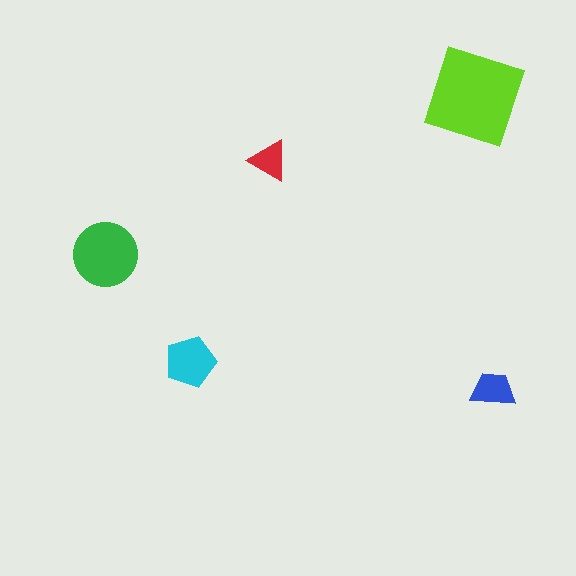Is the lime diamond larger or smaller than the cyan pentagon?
Larger.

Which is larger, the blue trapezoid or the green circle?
The green circle.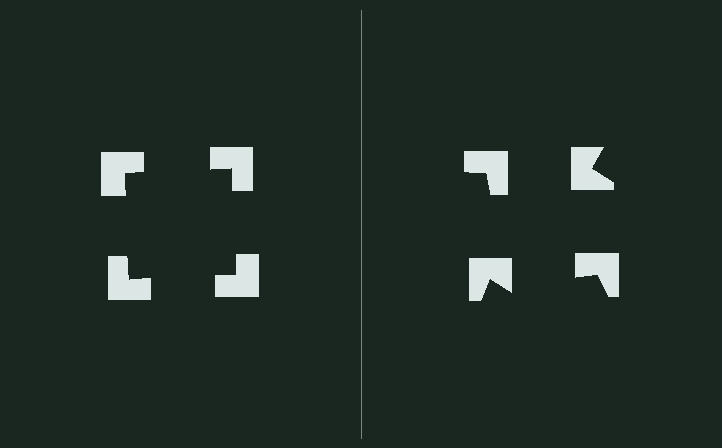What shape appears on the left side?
An illusory square.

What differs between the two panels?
The notched squares are positioned identically on both sides; only the wedge orientations differ. On the left they align to a square; on the right they are misaligned.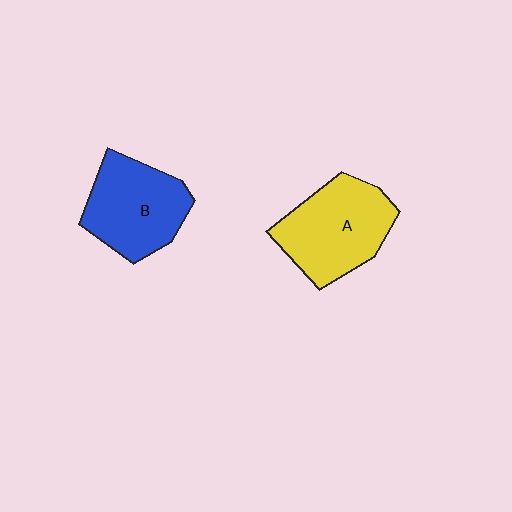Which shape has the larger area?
Shape A (yellow).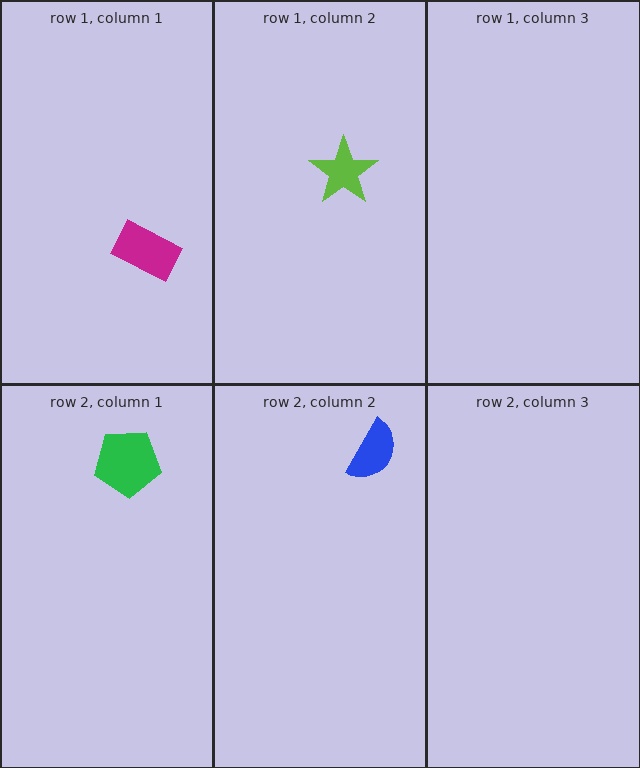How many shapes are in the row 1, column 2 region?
1.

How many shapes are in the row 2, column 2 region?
1.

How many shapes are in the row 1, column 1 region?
1.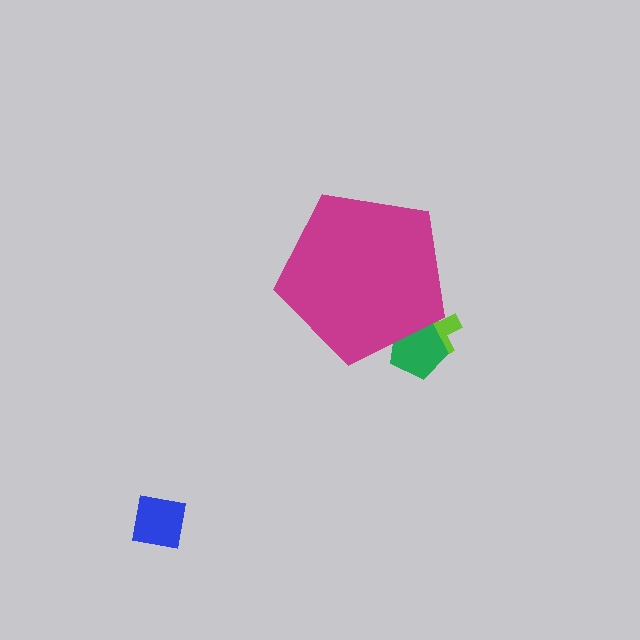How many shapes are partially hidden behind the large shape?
2 shapes are partially hidden.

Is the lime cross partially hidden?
Yes, the lime cross is partially hidden behind the magenta pentagon.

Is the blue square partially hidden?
No, the blue square is fully visible.